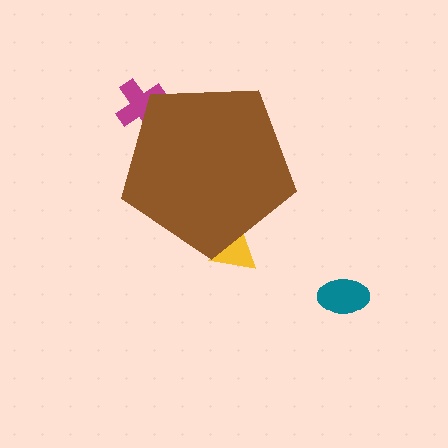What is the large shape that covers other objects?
A brown pentagon.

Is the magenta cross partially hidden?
Yes, the magenta cross is partially hidden behind the brown pentagon.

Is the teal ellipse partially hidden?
No, the teal ellipse is fully visible.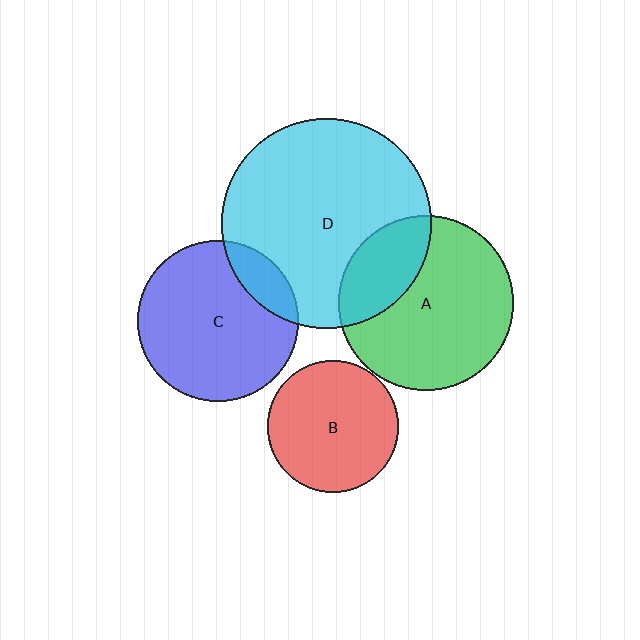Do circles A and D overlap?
Yes.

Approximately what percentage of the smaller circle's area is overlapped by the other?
Approximately 25%.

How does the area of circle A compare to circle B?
Approximately 1.8 times.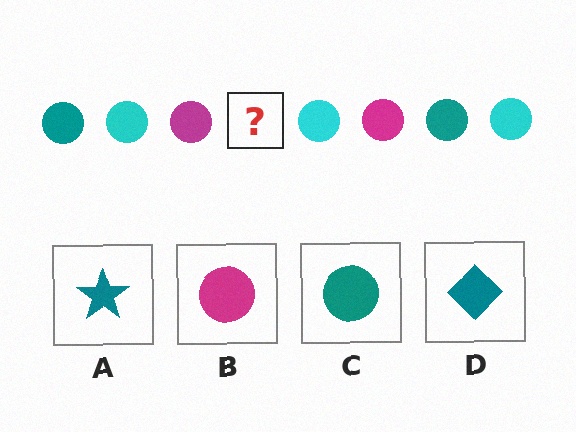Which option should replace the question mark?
Option C.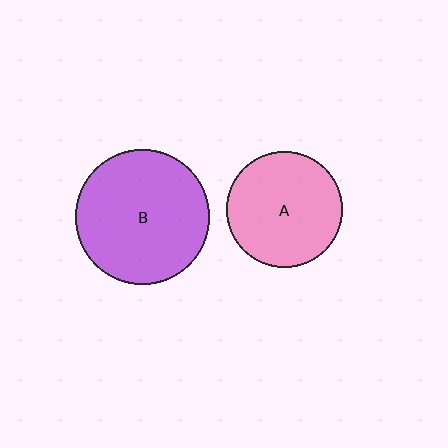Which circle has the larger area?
Circle B (purple).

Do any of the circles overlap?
No, none of the circles overlap.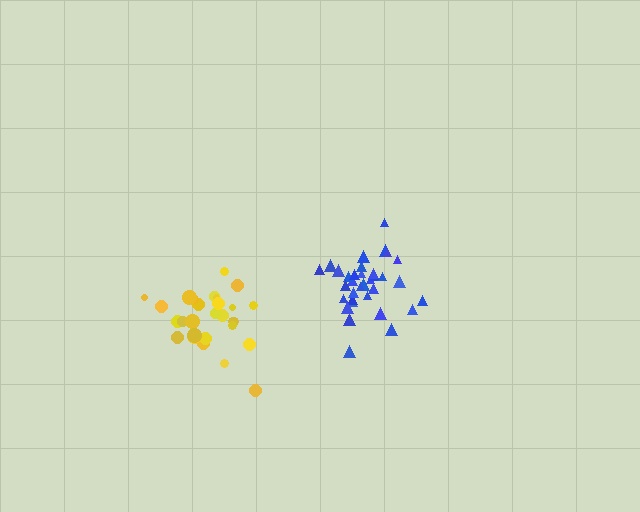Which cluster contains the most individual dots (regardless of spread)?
Blue (34).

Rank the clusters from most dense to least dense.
blue, yellow.